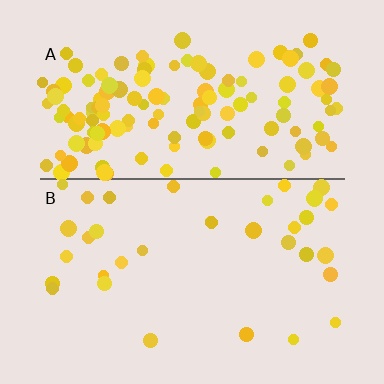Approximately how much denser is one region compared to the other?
Approximately 3.8× — region A over region B.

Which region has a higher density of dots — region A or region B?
A (the top).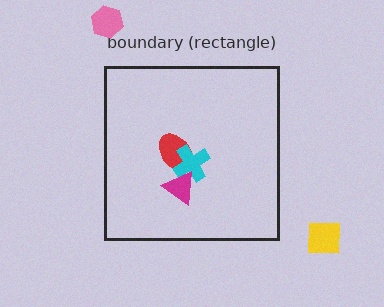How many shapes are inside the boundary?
3 inside, 2 outside.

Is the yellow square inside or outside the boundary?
Outside.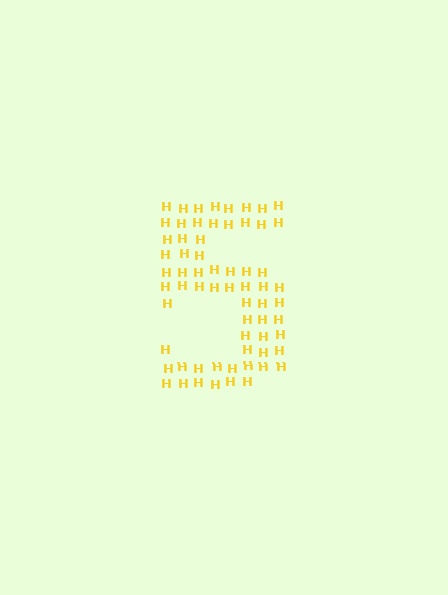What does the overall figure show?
The overall figure shows the digit 5.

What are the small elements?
The small elements are letter H's.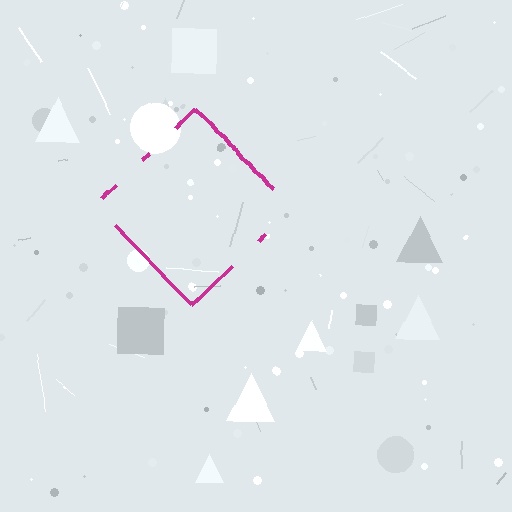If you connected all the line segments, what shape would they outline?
They would outline a diamond.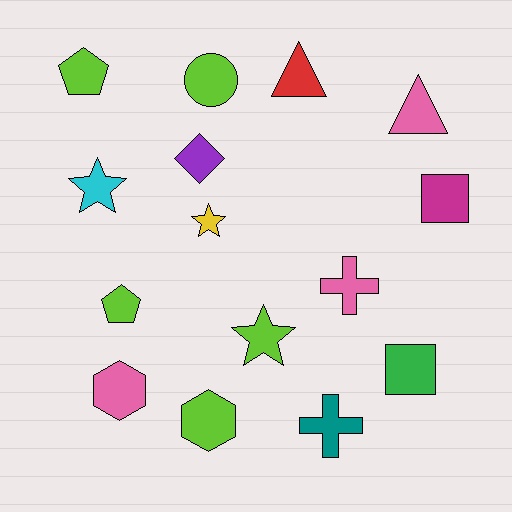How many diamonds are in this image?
There is 1 diamond.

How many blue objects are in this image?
There are no blue objects.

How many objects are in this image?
There are 15 objects.